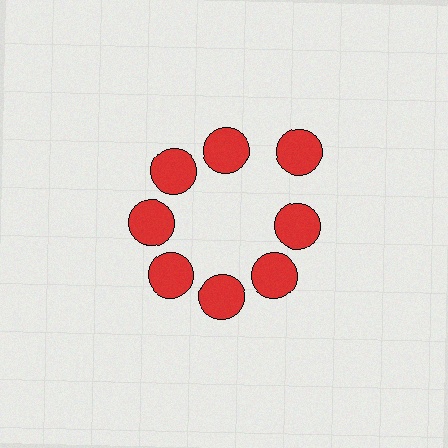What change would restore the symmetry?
The symmetry would be restored by moving it inward, back onto the ring so that all 8 circles sit at equal angles and equal distance from the center.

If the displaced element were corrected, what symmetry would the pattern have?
It would have 8-fold rotational symmetry — the pattern would map onto itself every 45 degrees.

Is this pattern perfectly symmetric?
No. The 8 red circles are arranged in a ring, but one element near the 2 o'clock position is pushed outward from the center, breaking the 8-fold rotational symmetry.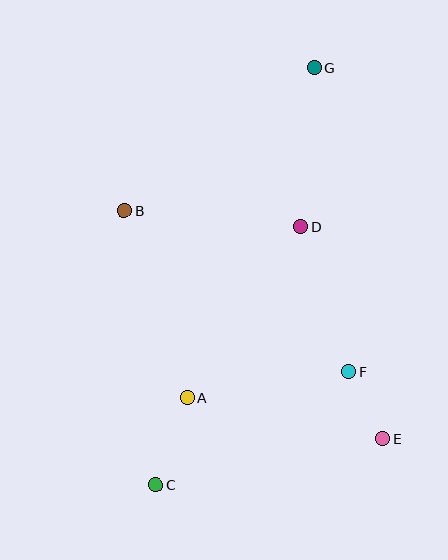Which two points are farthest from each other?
Points C and G are farthest from each other.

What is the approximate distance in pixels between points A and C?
The distance between A and C is approximately 93 pixels.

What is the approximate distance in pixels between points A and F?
The distance between A and F is approximately 164 pixels.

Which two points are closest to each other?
Points E and F are closest to each other.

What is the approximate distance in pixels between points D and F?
The distance between D and F is approximately 153 pixels.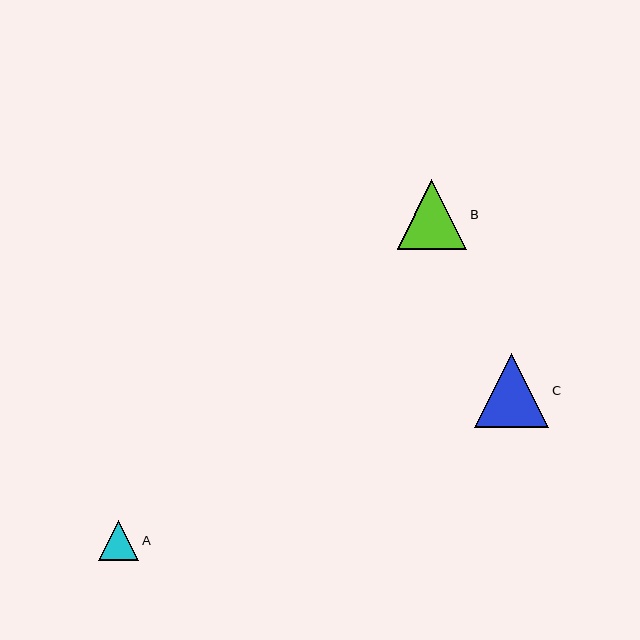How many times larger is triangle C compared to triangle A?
Triangle C is approximately 1.9 times the size of triangle A.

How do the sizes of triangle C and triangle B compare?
Triangle C and triangle B are approximately the same size.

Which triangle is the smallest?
Triangle A is the smallest with a size of approximately 40 pixels.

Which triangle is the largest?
Triangle C is the largest with a size of approximately 75 pixels.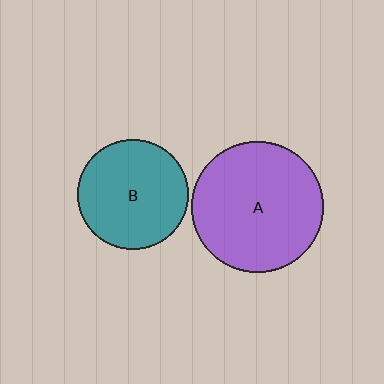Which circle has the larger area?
Circle A (purple).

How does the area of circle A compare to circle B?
Approximately 1.4 times.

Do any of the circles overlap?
No, none of the circles overlap.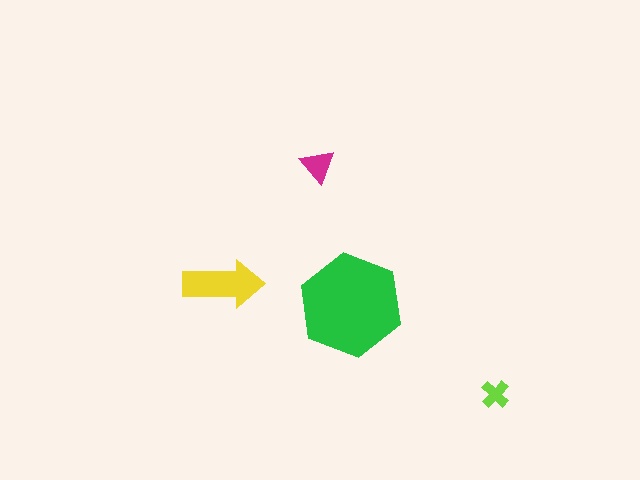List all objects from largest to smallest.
The green hexagon, the yellow arrow, the magenta triangle, the lime cross.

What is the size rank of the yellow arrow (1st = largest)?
2nd.